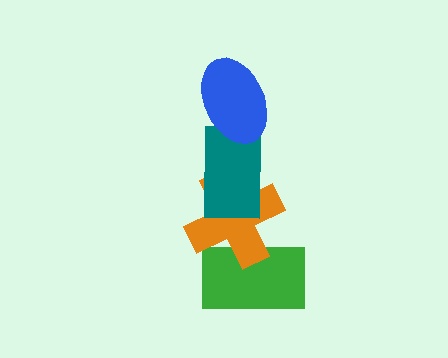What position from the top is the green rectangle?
The green rectangle is 4th from the top.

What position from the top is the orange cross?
The orange cross is 3rd from the top.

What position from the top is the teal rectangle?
The teal rectangle is 2nd from the top.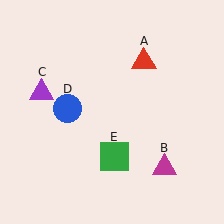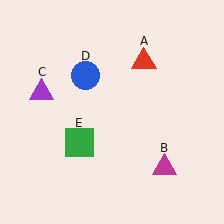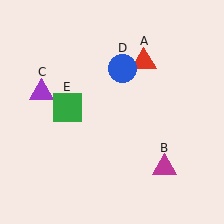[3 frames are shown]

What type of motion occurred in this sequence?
The blue circle (object D), green square (object E) rotated clockwise around the center of the scene.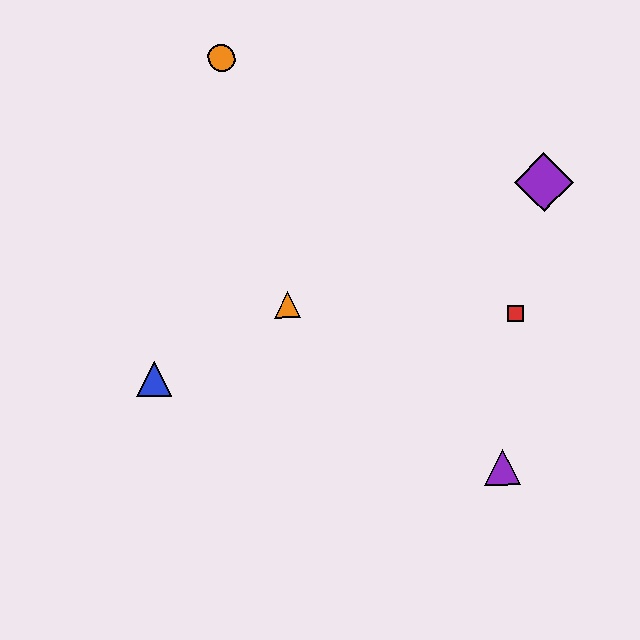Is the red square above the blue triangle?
Yes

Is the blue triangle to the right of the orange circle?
No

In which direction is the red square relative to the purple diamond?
The red square is below the purple diamond.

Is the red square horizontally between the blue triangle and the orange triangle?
No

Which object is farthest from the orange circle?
The purple triangle is farthest from the orange circle.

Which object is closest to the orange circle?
The orange triangle is closest to the orange circle.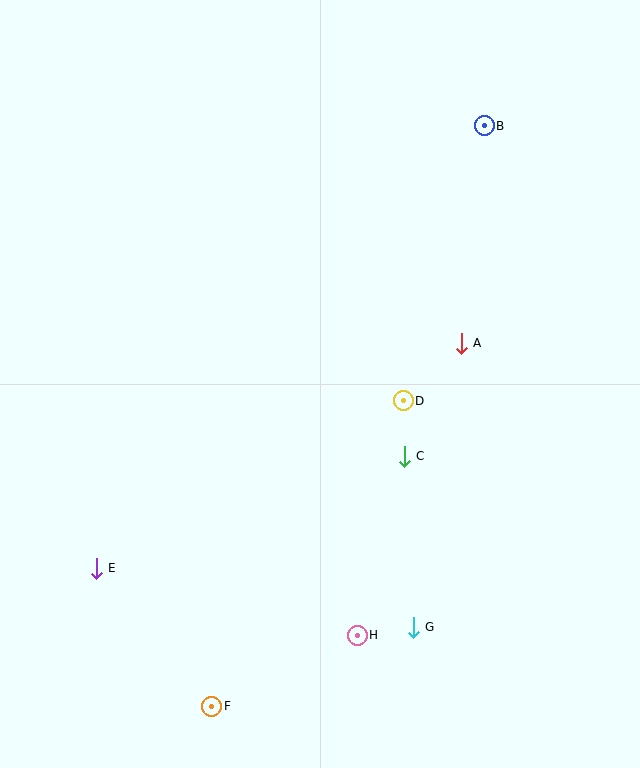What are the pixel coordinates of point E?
Point E is at (96, 568).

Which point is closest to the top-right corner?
Point B is closest to the top-right corner.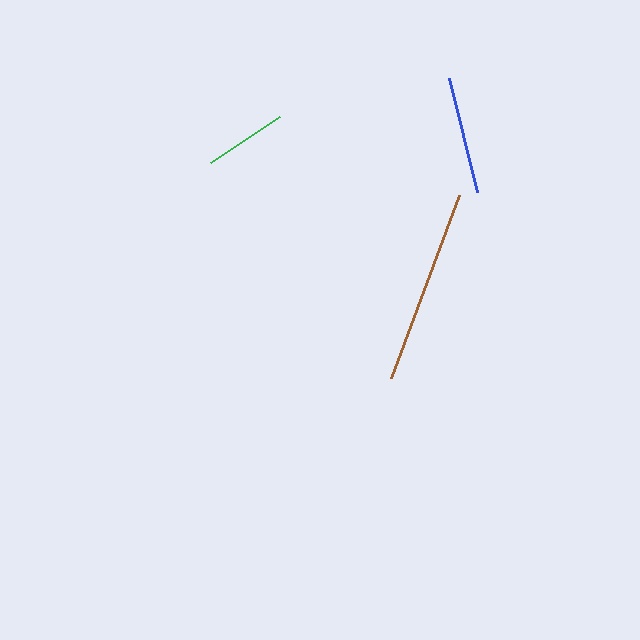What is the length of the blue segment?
The blue segment is approximately 118 pixels long.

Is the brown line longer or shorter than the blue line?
The brown line is longer than the blue line.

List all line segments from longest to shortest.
From longest to shortest: brown, blue, green.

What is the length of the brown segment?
The brown segment is approximately 195 pixels long.